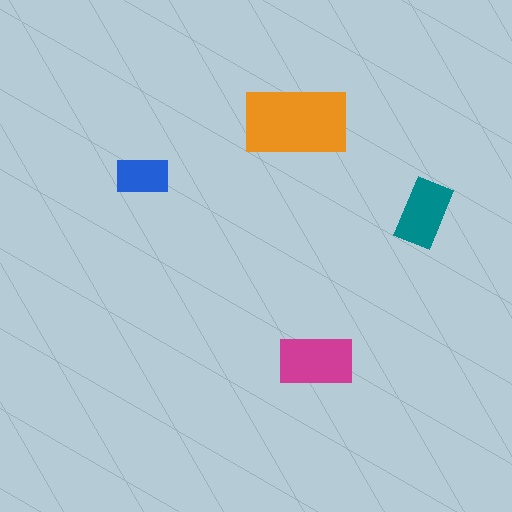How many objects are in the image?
There are 4 objects in the image.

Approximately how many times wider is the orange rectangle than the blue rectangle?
About 2 times wider.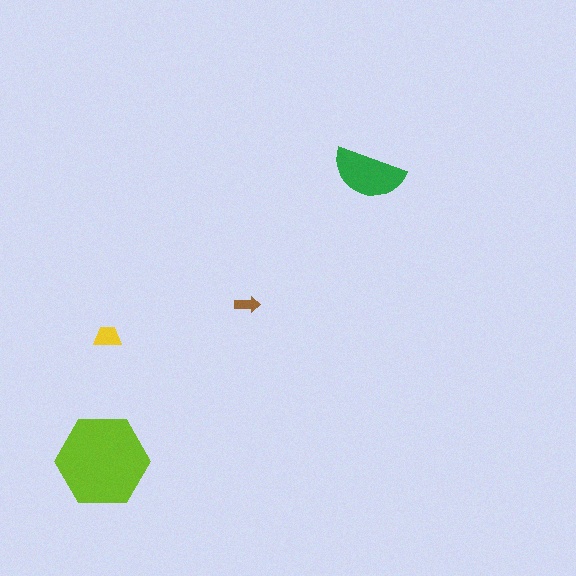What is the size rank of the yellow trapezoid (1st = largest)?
3rd.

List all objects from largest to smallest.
The lime hexagon, the green semicircle, the yellow trapezoid, the brown arrow.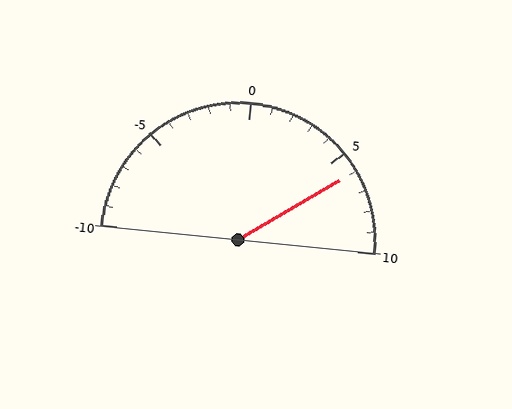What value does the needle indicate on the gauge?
The needle indicates approximately 6.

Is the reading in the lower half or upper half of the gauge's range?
The reading is in the upper half of the range (-10 to 10).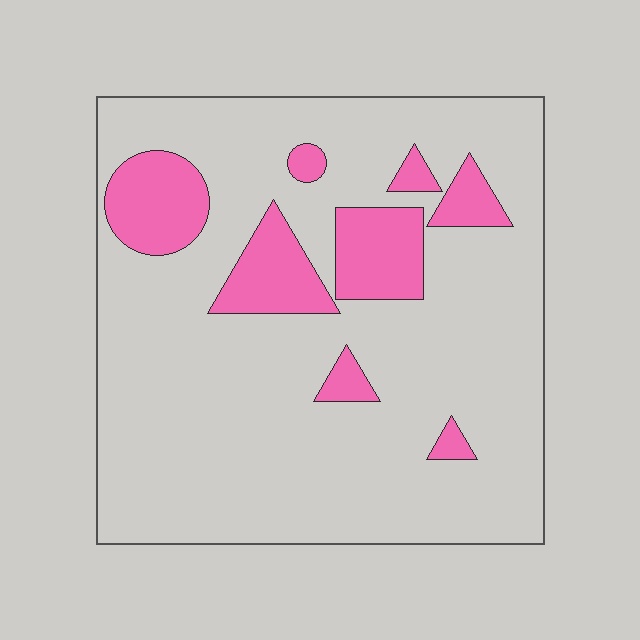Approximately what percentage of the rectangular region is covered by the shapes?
Approximately 15%.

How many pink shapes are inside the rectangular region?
8.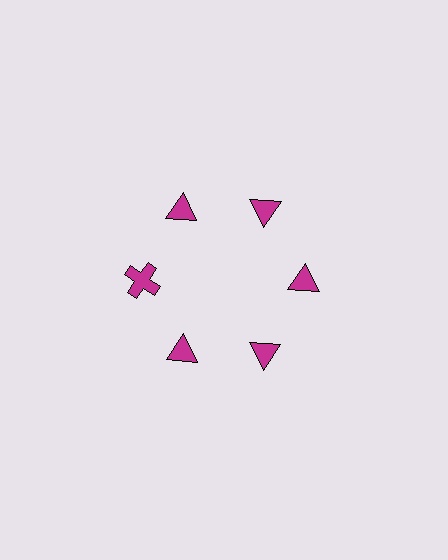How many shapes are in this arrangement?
There are 6 shapes arranged in a ring pattern.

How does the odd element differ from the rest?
It has a different shape: cross instead of triangle.